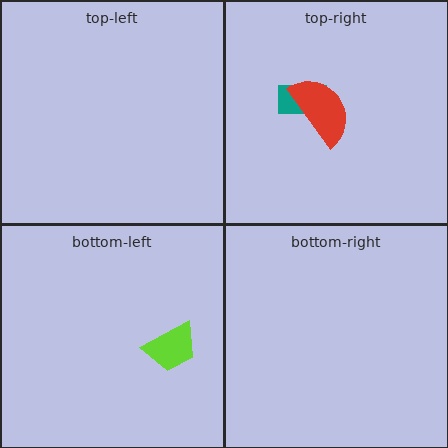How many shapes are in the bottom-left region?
1.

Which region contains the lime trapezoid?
The bottom-left region.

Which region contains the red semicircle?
The top-right region.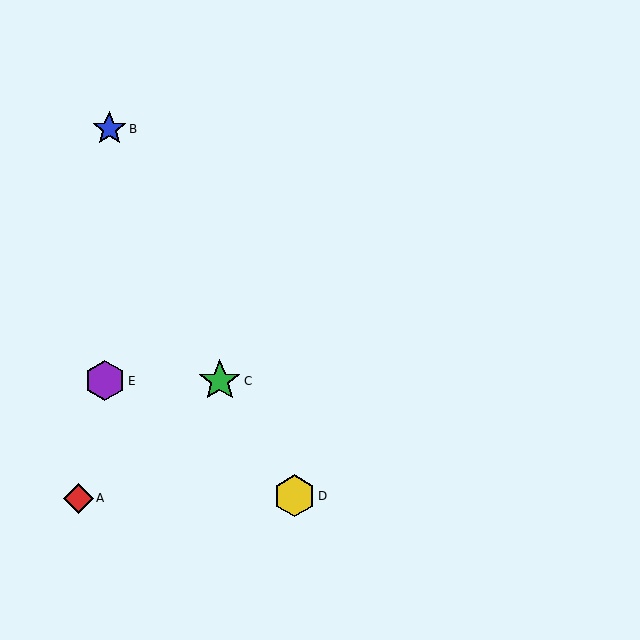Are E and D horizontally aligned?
No, E is at y≈381 and D is at y≈496.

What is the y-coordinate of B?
Object B is at y≈129.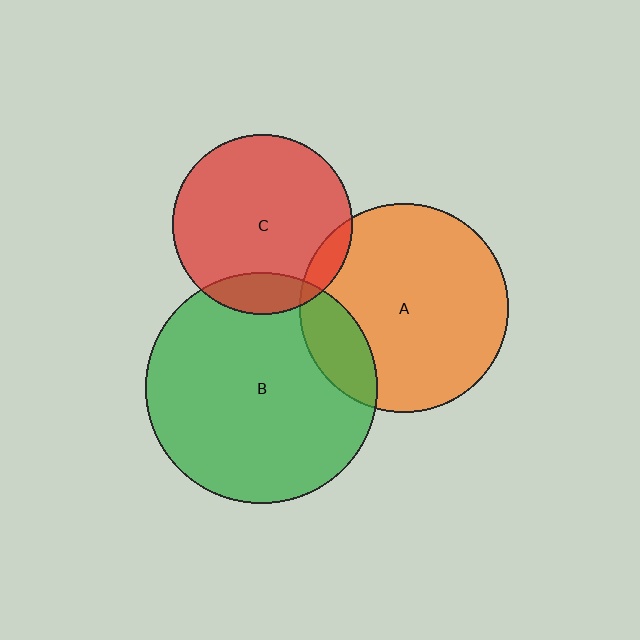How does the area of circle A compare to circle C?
Approximately 1.3 times.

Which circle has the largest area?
Circle B (green).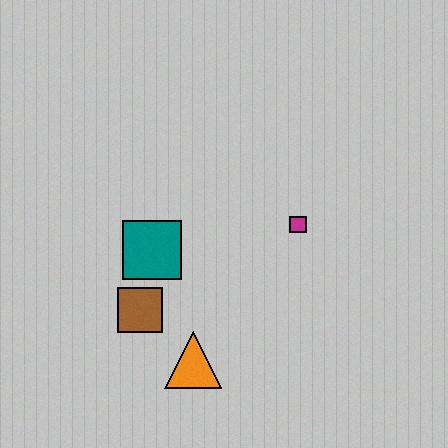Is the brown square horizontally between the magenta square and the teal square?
No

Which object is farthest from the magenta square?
The brown square is farthest from the magenta square.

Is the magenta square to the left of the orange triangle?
No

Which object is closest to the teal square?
The brown square is closest to the teal square.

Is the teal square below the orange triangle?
No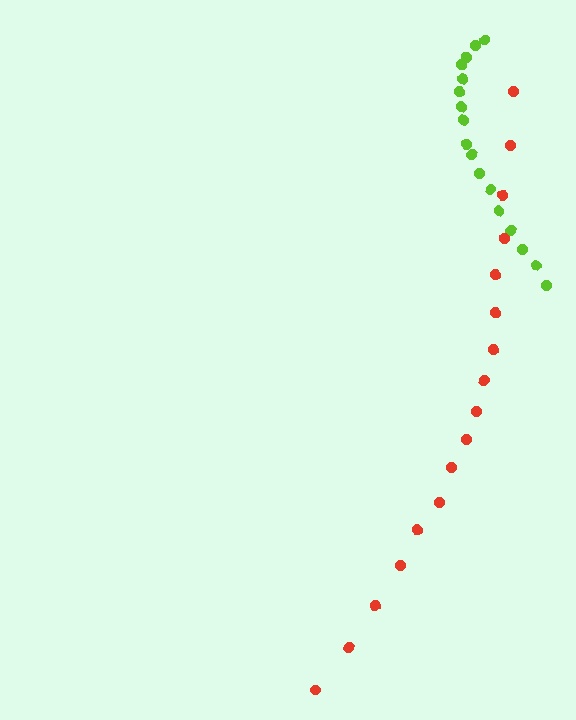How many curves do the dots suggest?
There are 2 distinct paths.